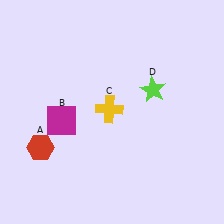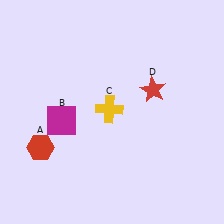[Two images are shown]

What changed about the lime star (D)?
In Image 1, D is lime. In Image 2, it changed to red.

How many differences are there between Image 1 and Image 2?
There is 1 difference between the two images.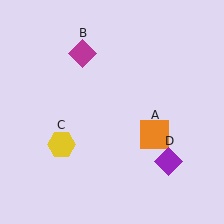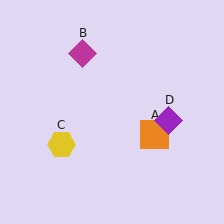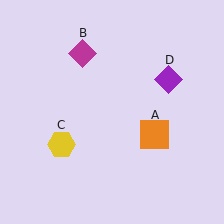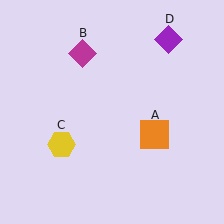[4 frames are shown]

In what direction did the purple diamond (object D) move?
The purple diamond (object D) moved up.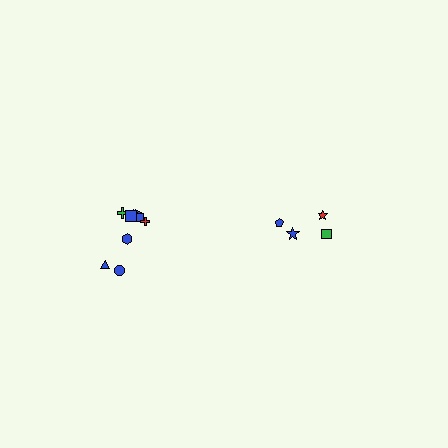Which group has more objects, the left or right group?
The left group.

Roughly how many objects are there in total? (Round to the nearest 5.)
Roughly 15 objects in total.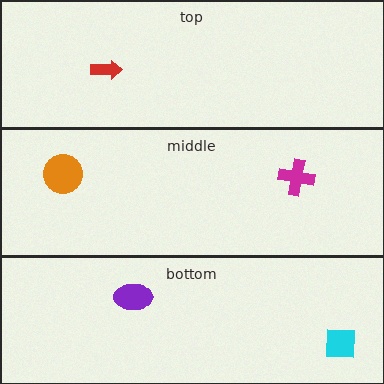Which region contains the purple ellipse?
The bottom region.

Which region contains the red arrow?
The top region.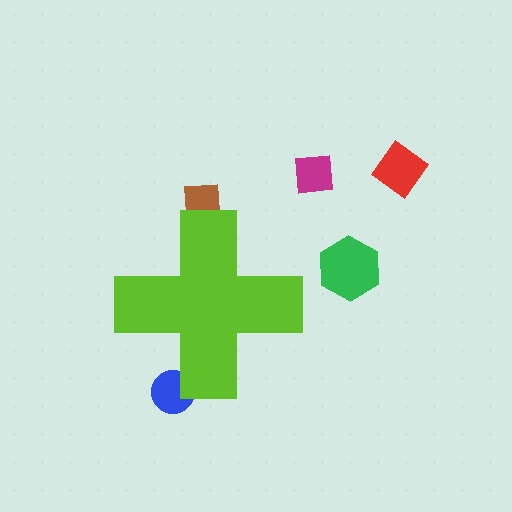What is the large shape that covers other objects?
A lime cross.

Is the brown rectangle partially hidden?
Yes, the brown rectangle is partially hidden behind the lime cross.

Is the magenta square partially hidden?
No, the magenta square is fully visible.